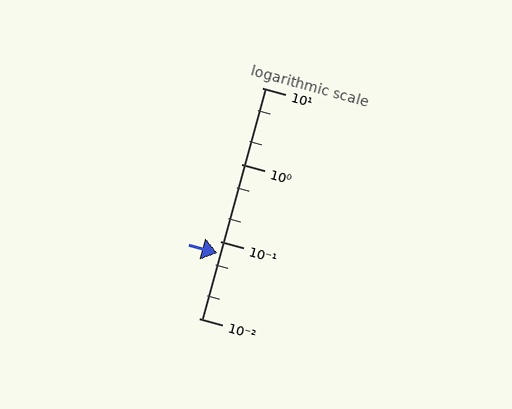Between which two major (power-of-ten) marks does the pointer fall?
The pointer is between 0.01 and 0.1.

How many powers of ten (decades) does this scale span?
The scale spans 3 decades, from 0.01 to 10.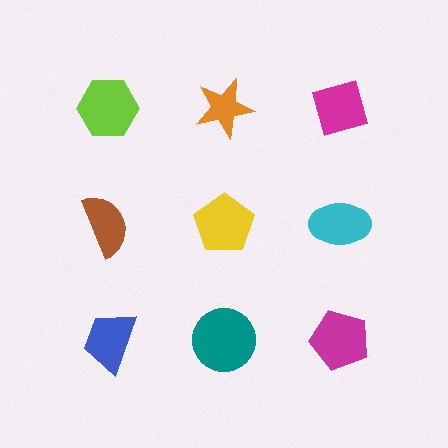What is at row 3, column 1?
A blue trapezoid.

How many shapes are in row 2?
3 shapes.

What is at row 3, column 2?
A teal circle.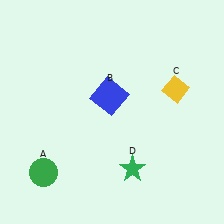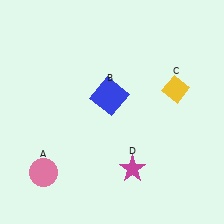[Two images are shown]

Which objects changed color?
A changed from green to pink. D changed from green to magenta.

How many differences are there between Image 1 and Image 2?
There are 2 differences between the two images.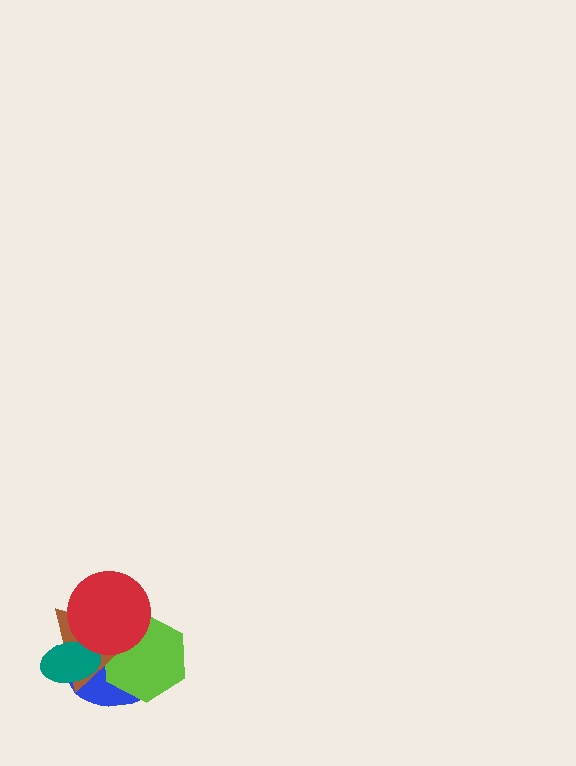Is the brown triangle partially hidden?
Yes, it is partially covered by another shape.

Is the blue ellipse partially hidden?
Yes, it is partially covered by another shape.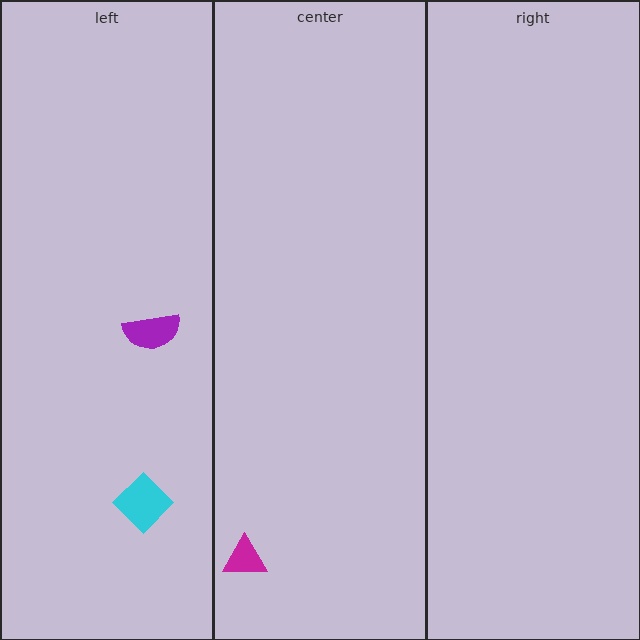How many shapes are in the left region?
2.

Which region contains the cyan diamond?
The left region.